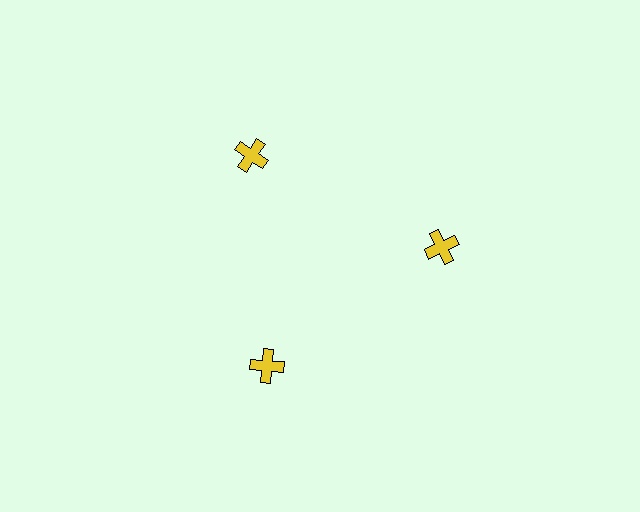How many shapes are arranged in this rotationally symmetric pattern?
There are 3 shapes, arranged in 3 groups of 1.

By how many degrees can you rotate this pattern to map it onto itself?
The pattern maps onto itself every 120 degrees of rotation.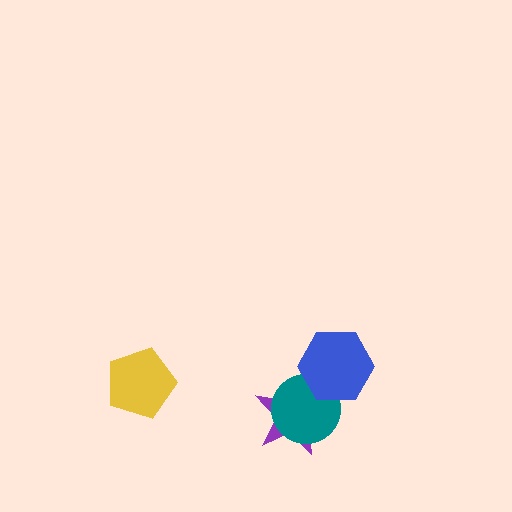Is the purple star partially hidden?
Yes, it is partially covered by another shape.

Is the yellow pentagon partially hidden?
No, no other shape covers it.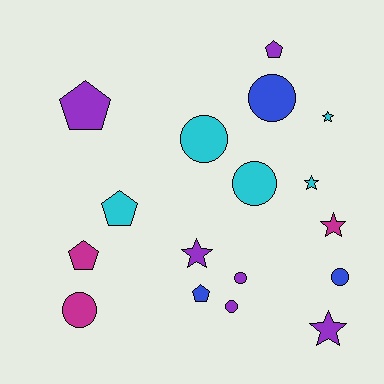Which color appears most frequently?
Purple, with 6 objects.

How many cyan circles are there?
There are 2 cyan circles.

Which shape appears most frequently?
Circle, with 7 objects.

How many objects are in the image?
There are 17 objects.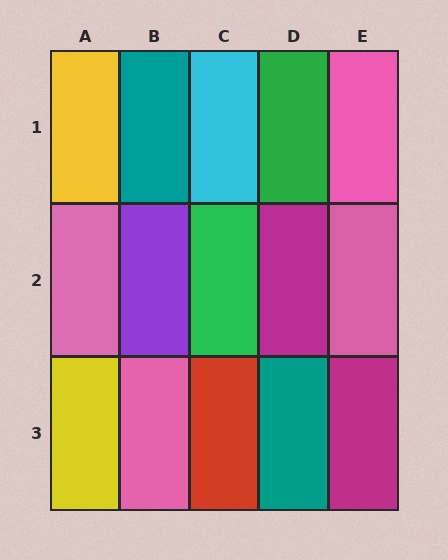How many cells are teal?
2 cells are teal.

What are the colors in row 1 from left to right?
Yellow, teal, cyan, green, pink.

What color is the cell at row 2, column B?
Purple.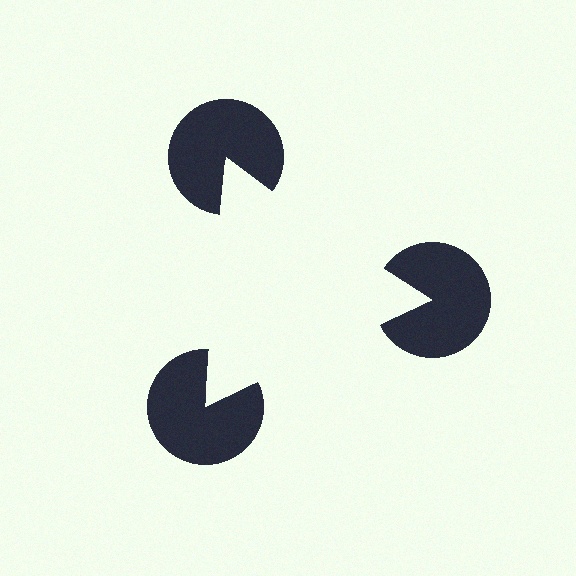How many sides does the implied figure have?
3 sides.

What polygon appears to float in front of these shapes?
An illusory triangle — its edges are inferred from the aligned wedge cuts in the pac-man discs, not physically drawn.